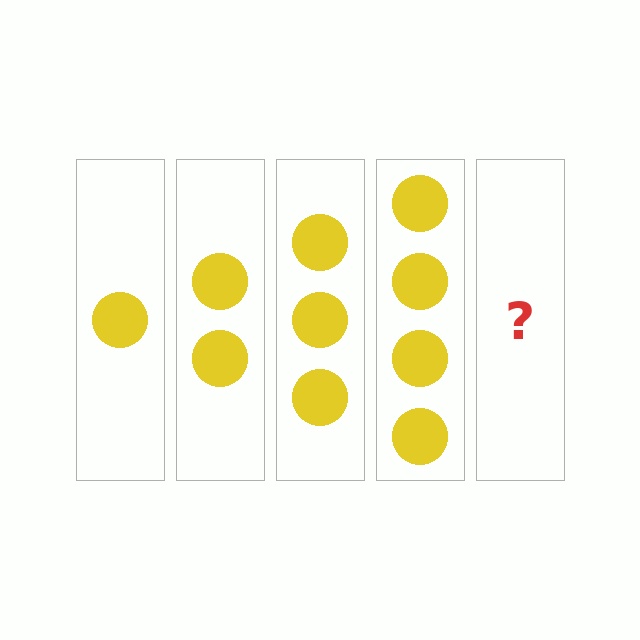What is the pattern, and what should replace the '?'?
The pattern is that each step adds one more circle. The '?' should be 5 circles.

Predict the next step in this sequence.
The next step is 5 circles.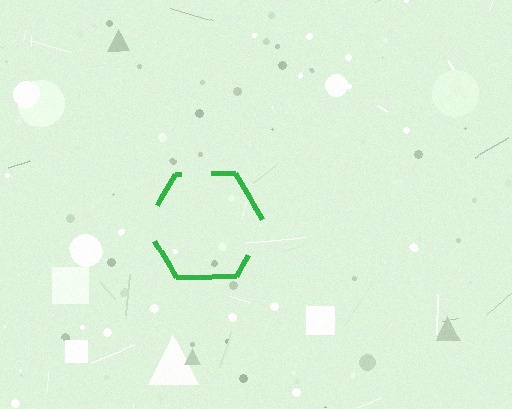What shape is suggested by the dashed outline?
The dashed outline suggests a hexagon.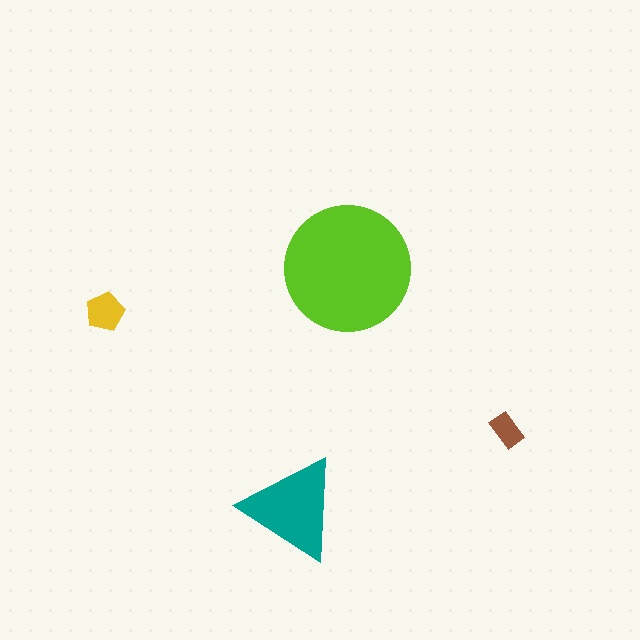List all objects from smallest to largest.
The brown rectangle, the yellow pentagon, the teal triangle, the lime circle.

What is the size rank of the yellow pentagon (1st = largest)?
3rd.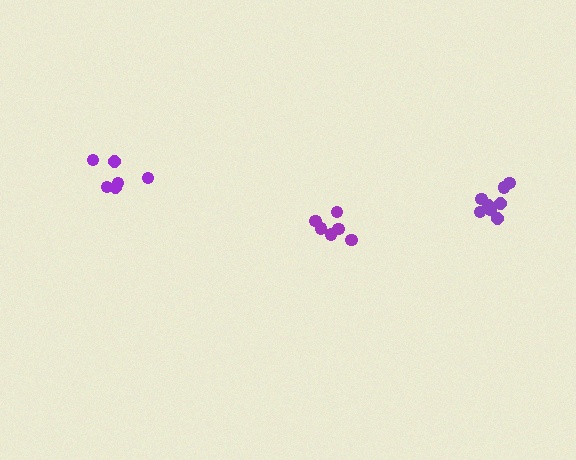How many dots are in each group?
Group 1: 6 dots, Group 2: 6 dots, Group 3: 8 dots (20 total).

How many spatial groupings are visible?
There are 3 spatial groupings.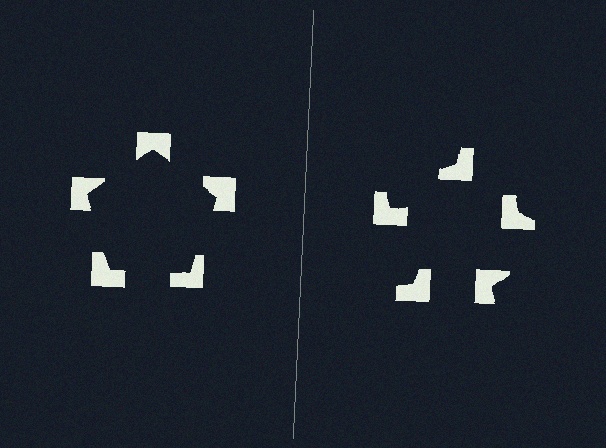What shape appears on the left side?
An illusory pentagon.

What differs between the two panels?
The notched squares are positioned identically on both sides; only the wedge orientations differ. On the left they align to a pentagon; on the right they are misaligned.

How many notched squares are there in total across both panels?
10 — 5 on each side.